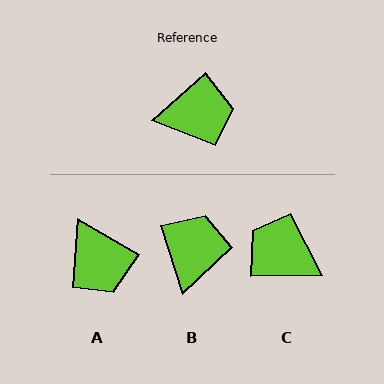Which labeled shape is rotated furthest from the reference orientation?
C, about 139 degrees away.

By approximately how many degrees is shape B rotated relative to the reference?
Approximately 65 degrees counter-clockwise.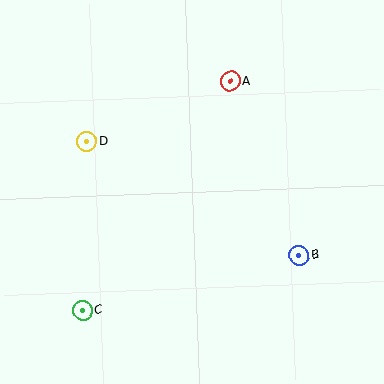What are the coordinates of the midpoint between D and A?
The midpoint between D and A is at (159, 111).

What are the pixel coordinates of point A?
Point A is at (230, 82).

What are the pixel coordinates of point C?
Point C is at (82, 311).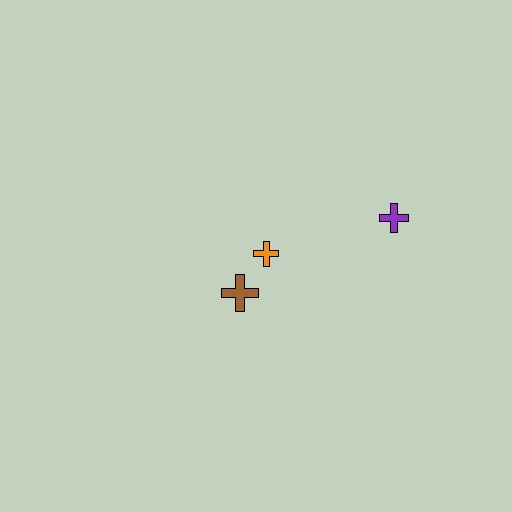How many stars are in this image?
There are no stars.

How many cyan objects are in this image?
There are no cyan objects.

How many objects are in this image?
There are 3 objects.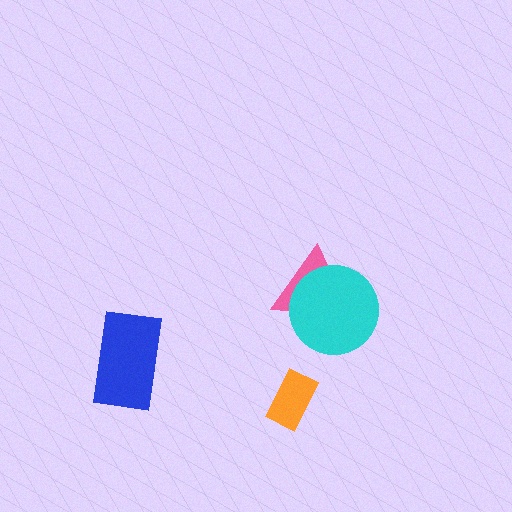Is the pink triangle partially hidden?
Yes, it is partially covered by another shape.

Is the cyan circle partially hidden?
No, no other shape covers it.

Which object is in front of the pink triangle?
The cyan circle is in front of the pink triangle.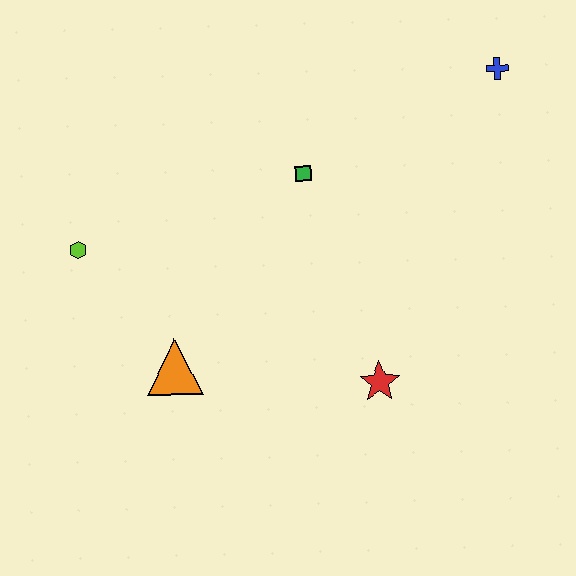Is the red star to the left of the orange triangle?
No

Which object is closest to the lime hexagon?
The orange triangle is closest to the lime hexagon.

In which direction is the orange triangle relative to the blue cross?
The orange triangle is to the left of the blue cross.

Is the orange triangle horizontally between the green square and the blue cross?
No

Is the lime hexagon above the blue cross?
No